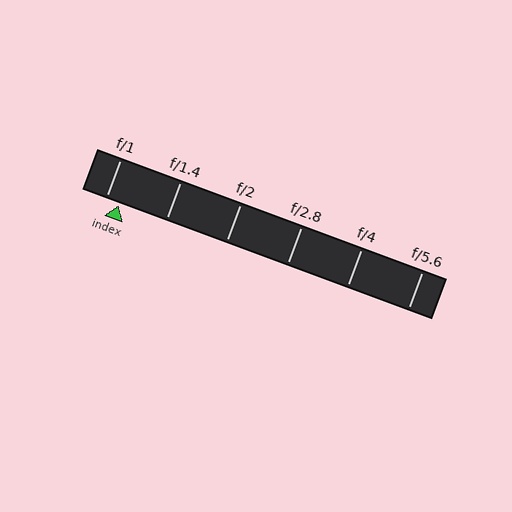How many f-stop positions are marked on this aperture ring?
There are 6 f-stop positions marked.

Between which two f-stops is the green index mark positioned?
The index mark is between f/1 and f/1.4.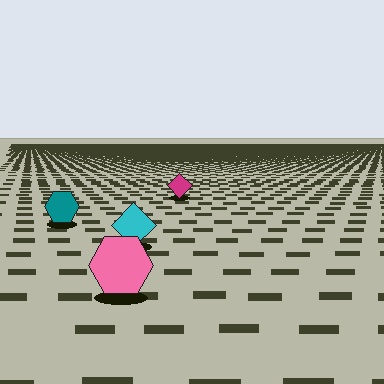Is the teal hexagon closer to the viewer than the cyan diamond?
No. The cyan diamond is closer — you can tell from the texture gradient: the ground texture is coarser near it.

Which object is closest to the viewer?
The pink hexagon is closest. The texture marks near it are larger and more spread out.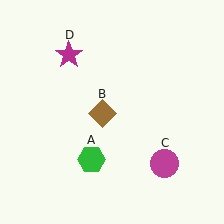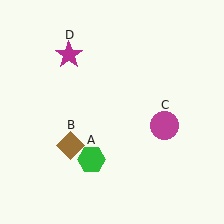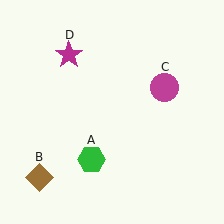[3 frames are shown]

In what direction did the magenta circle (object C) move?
The magenta circle (object C) moved up.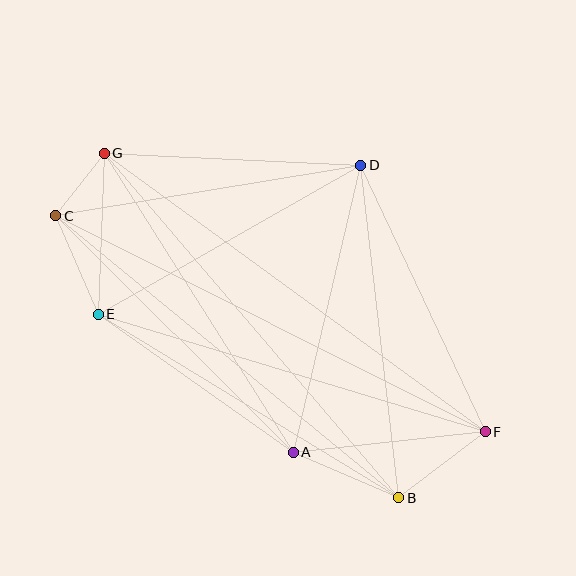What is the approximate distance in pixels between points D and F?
The distance between D and F is approximately 294 pixels.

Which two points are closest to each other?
Points C and G are closest to each other.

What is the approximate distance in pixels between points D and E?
The distance between D and E is approximately 302 pixels.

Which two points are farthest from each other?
Points C and F are farthest from each other.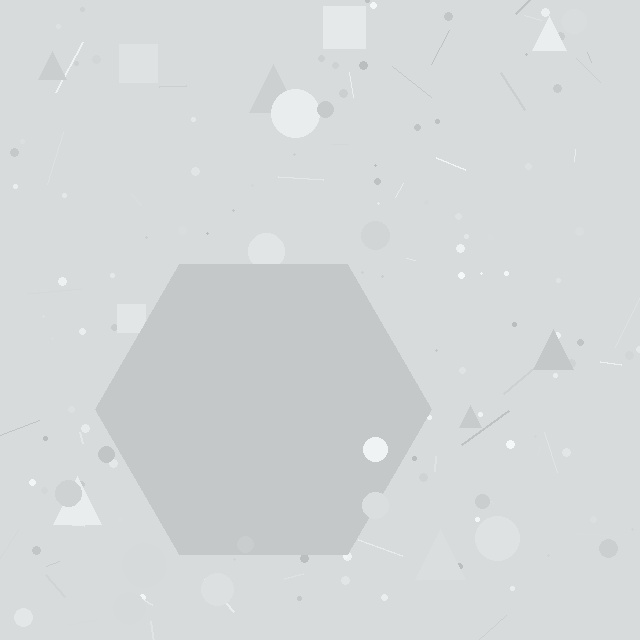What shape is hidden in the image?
A hexagon is hidden in the image.